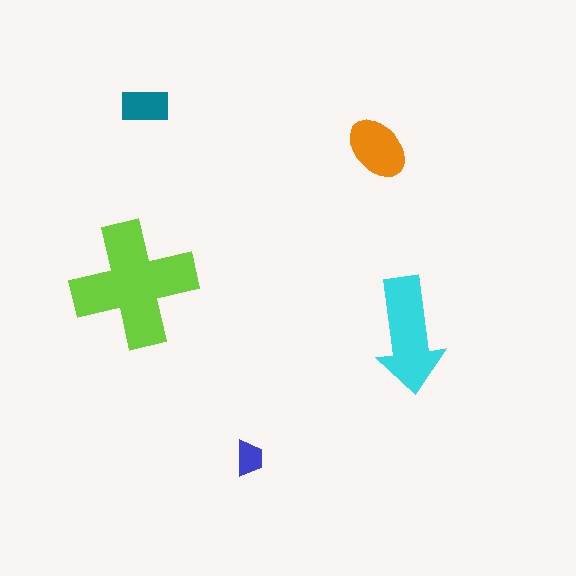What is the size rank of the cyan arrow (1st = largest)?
2nd.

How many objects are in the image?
There are 5 objects in the image.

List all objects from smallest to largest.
The blue trapezoid, the teal rectangle, the orange ellipse, the cyan arrow, the lime cross.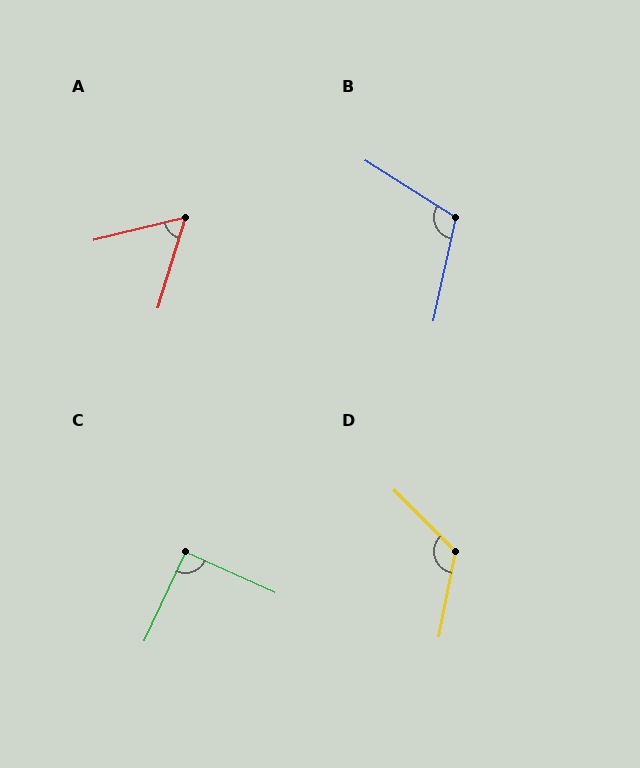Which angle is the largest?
D, at approximately 124 degrees.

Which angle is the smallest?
A, at approximately 60 degrees.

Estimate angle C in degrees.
Approximately 91 degrees.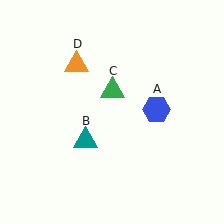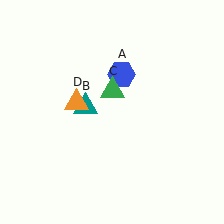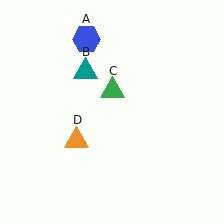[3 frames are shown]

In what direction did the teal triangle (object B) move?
The teal triangle (object B) moved up.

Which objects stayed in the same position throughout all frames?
Green triangle (object C) remained stationary.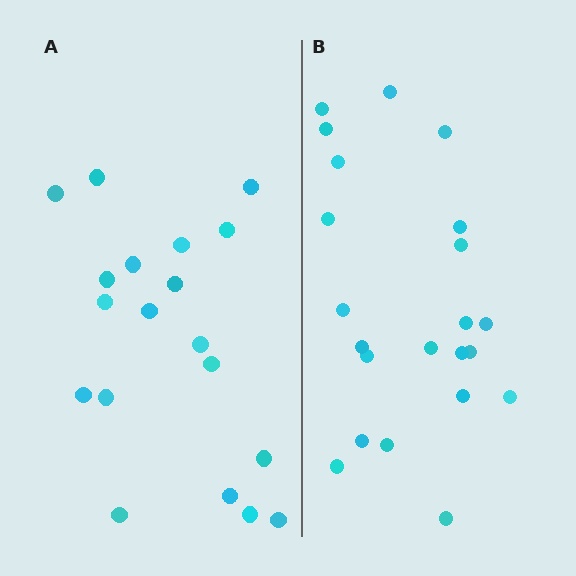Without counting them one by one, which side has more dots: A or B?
Region B (the right region) has more dots.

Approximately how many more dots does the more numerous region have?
Region B has just a few more — roughly 2 or 3 more dots than region A.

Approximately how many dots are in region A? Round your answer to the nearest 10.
About 20 dots. (The exact count is 19, which rounds to 20.)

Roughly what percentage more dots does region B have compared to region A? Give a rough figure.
About 15% more.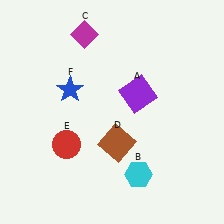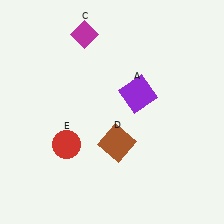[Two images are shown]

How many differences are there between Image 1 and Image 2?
There are 2 differences between the two images.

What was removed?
The cyan hexagon (B), the blue star (F) were removed in Image 2.